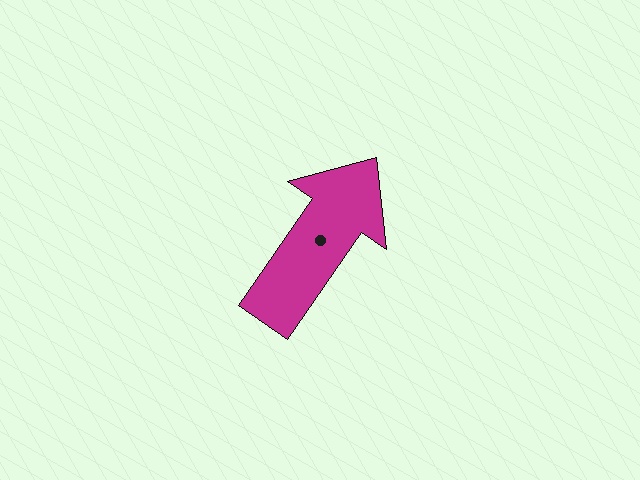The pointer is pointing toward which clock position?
Roughly 1 o'clock.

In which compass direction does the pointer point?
Northeast.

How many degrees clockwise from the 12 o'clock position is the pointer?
Approximately 35 degrees.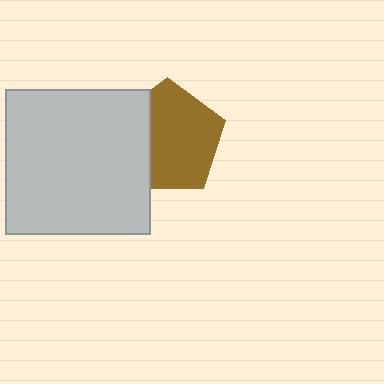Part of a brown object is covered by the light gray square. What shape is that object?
It is a pentagon.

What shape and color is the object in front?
The object in front is a light gray square.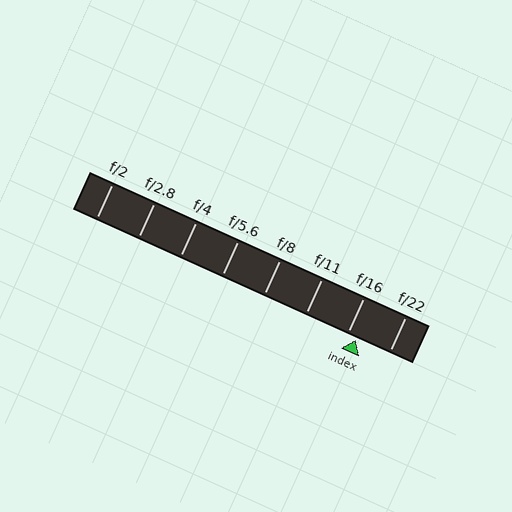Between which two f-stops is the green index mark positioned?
The index mark is between f/16 and f/22.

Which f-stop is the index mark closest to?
The index mark is closest to f/16.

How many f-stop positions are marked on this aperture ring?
There are 8 f-stop positions marked.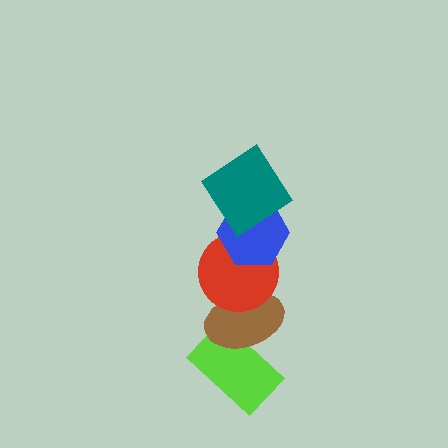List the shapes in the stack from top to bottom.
From top to bottom: the teal diamond, the blue hexagon, the red circle, the brown ellipse, the lime rectangle.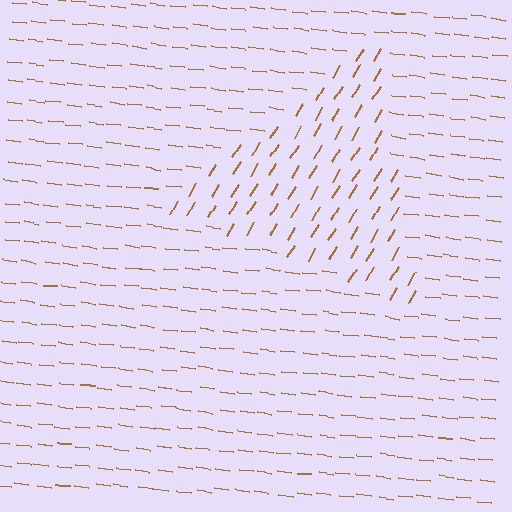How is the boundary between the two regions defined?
The boundary is defined purely by a change in line orientation (approximately 65 degrees difference). All lines are the same color and thickness.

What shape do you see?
I see a triangle.